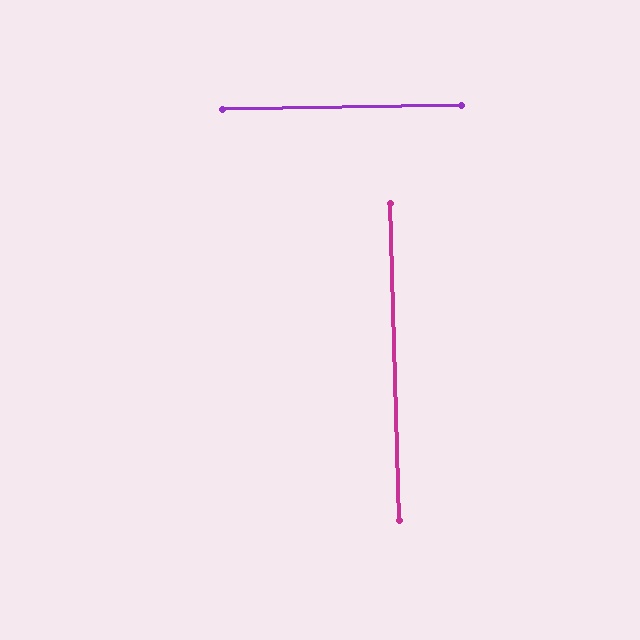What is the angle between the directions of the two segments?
Approximately 89 degrees.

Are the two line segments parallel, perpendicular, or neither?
Perpendicular — they meet at approximately 89°.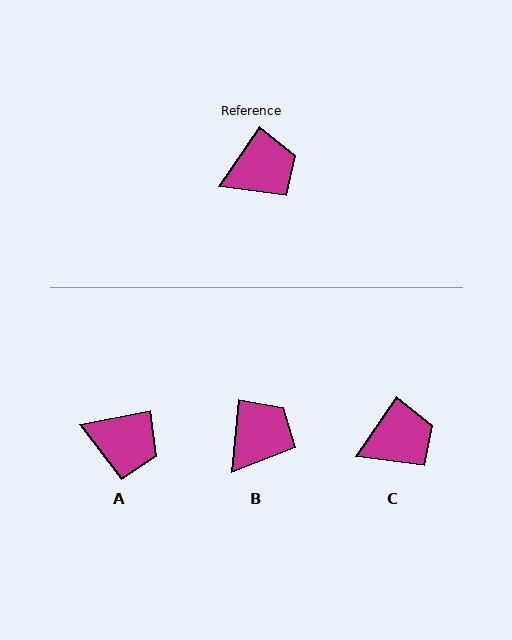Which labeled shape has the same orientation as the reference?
C.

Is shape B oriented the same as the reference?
No, it is off by about 29 degrees.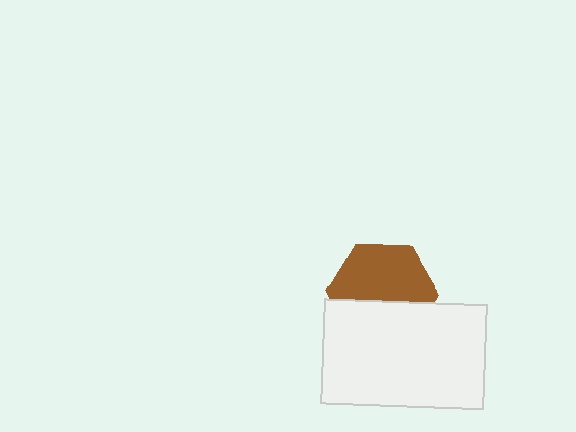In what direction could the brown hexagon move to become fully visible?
The brown hexagon could move up. That would shift it out from behind the white rectangle entirely.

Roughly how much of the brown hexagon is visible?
About half of it is visible (roughly 60%).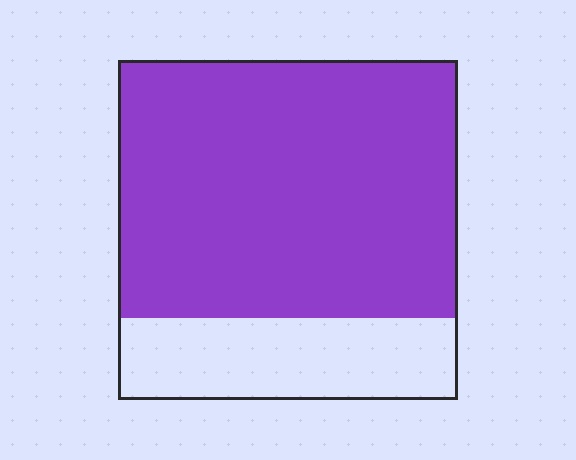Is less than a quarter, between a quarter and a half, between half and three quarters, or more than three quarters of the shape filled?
More than three quarters.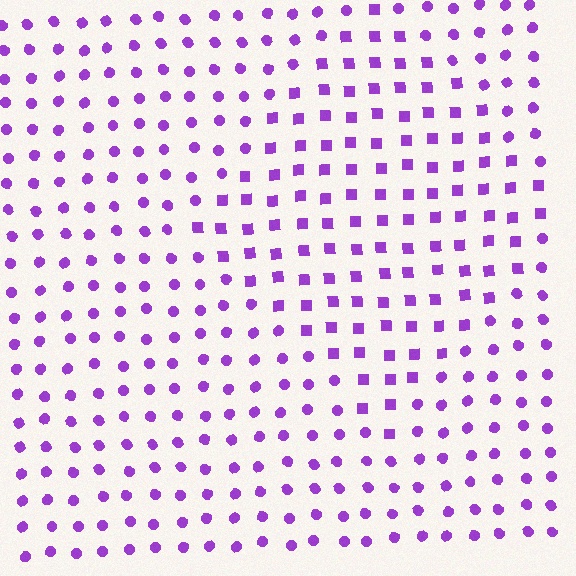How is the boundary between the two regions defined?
The boundary is defined by a change in element shape: squares inside vs. circles outside. All elements share the same color and spacing.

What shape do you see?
I see a diamond.